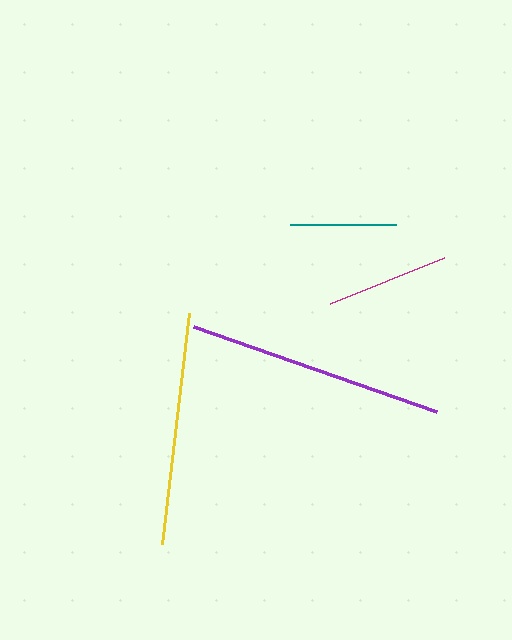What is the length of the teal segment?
The teal segment is approximately 106 pixels long.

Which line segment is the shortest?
The teal line is the shortest at approximately 106 pixels.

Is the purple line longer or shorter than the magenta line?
The purple line is longer than the magenta line.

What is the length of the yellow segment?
The yellow segment is approximately 232 pixels long.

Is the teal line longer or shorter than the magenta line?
The magenta line is longer than the teal line.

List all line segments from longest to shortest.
From longest to shortest: purple, yellow, magenta, teal.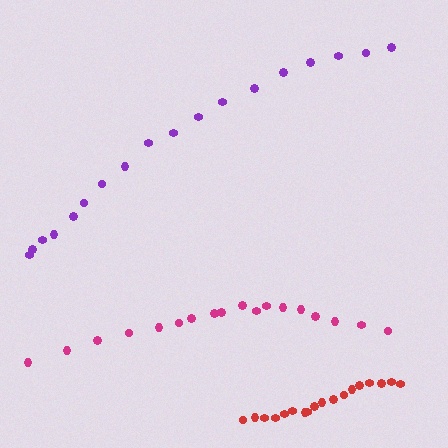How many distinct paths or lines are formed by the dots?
There are 3 distinct paths.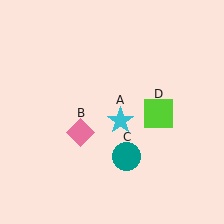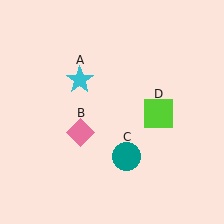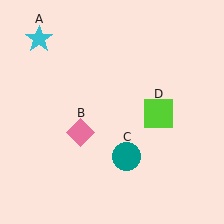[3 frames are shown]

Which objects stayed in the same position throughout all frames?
Pink diamond (object B) and teal circle (object C) and lime square (object D) remained stationary.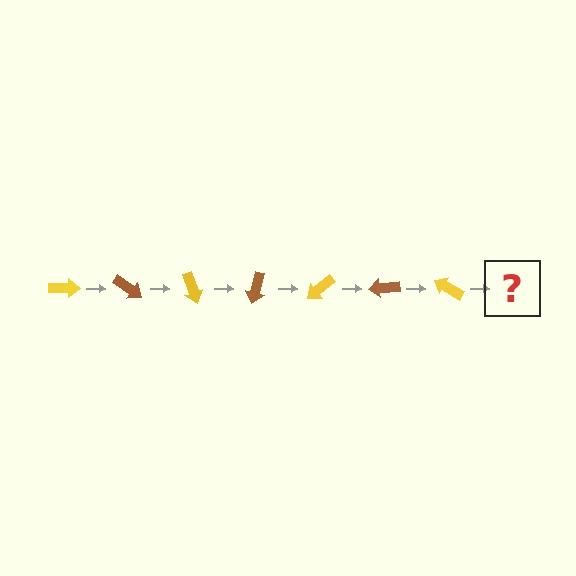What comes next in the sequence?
The next element should be a brown arrow, rotated 245 degrees from the start.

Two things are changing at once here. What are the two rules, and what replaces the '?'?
The two rules are that it rotates 35 degrees each step and the color cycles through yellow and brown. The '?' should be a brown arrow, rotated 245 degrees from the start.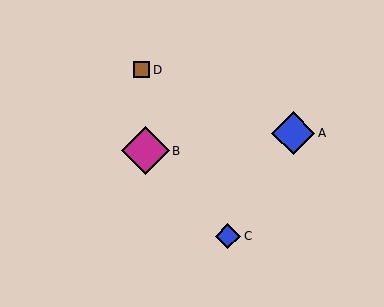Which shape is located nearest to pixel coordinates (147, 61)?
The brown square (labeled D) at (142, 70) is nearest to that location.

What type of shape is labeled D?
Shape D is a brown square.